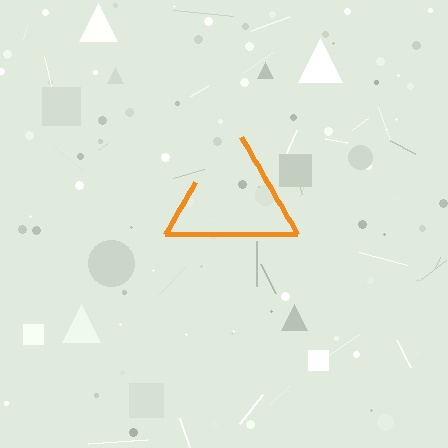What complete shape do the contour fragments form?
The contour fragments form a triangle.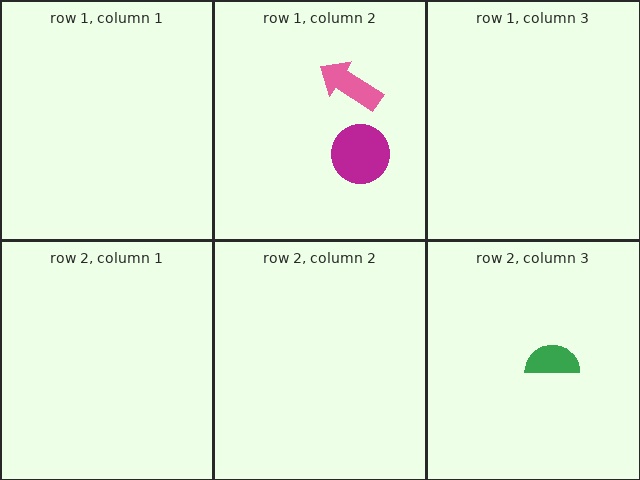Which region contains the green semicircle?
The row 2, column 3 region.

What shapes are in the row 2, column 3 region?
The green semicircle.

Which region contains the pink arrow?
The row 1, column 2 region.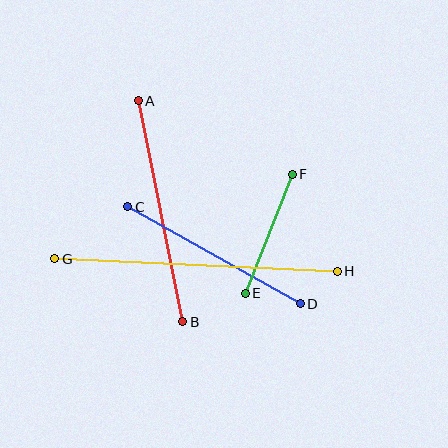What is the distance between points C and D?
The distance is approximately 198 pixels.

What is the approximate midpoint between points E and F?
The midpoint is at approximately (269, 234) pixels.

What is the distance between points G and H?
The distance is approximately 283 pixels.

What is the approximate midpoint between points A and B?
The midpoint is at approximately (161, 211) pixels.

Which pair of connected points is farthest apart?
Points G and H are farthest apart.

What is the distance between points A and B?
The distance is approximately 225 pixels.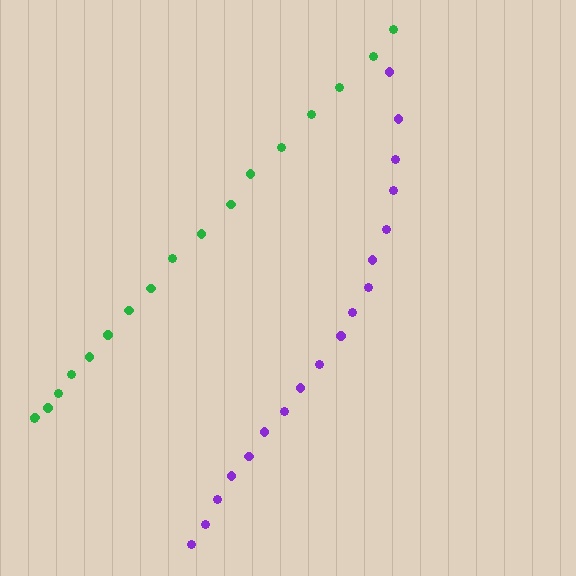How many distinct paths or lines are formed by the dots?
There are 2 distinct paths.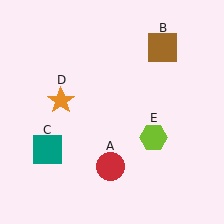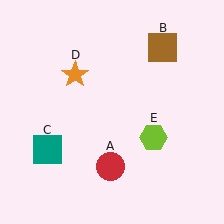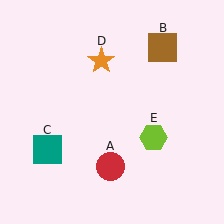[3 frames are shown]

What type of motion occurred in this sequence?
The orange star (object D) rotated clockwise around the center of the scene.